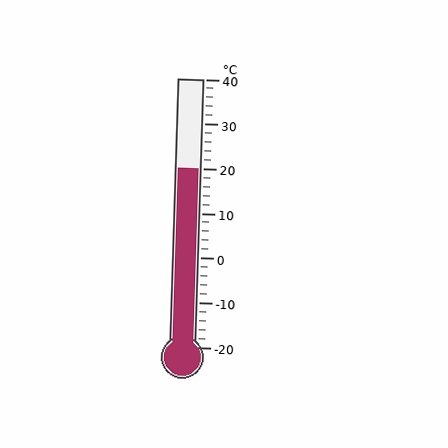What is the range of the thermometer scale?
The thermometer scale ranges from -20°C to 40°C.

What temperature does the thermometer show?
The thermometer shows approximately 20°C.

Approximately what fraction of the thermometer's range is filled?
The thermometer is filled to approximately 65% of its range.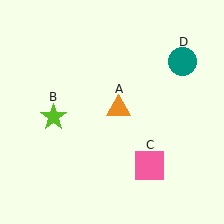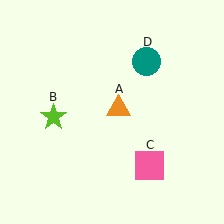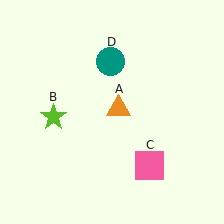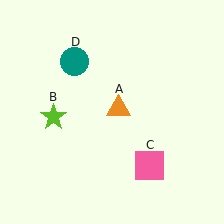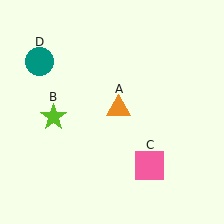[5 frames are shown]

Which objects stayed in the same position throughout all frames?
Orange triangle (object A) and lime star (object B) and pink square (object C) remained stationary.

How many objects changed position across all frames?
1 object changed position: teal circle (object D).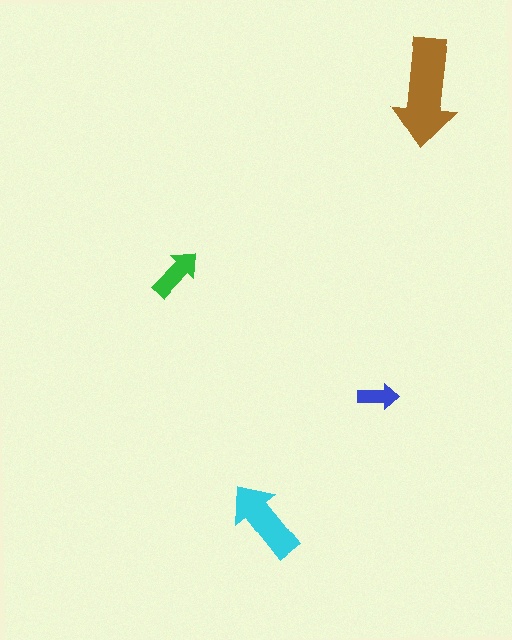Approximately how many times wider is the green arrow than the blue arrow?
About 1.5 times wider.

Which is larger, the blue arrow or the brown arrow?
The brown one.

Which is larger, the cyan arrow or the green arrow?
The cyan one.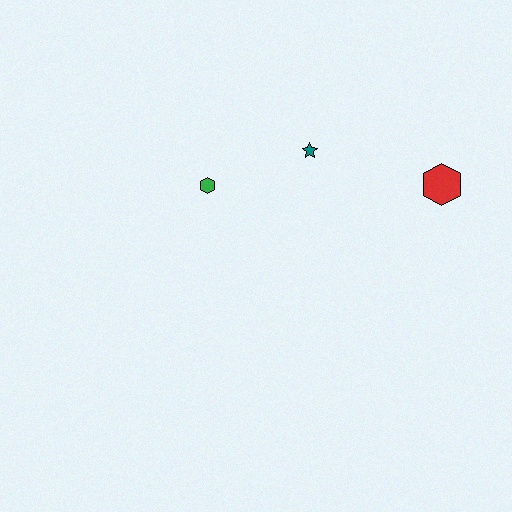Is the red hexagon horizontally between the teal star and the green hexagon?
No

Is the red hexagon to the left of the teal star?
No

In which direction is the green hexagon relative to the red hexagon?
The green hexagon is to the left of the red hexagon.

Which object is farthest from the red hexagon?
The green hexagon is farthest from the red hexagon.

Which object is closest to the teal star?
The green hexagon is closest to the teal star.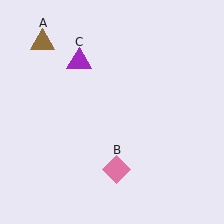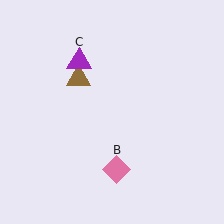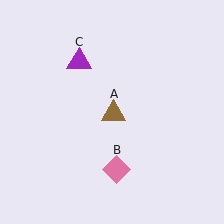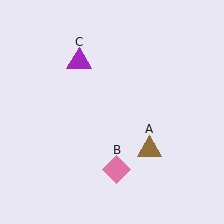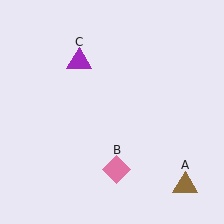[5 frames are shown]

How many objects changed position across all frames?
1 object changed position: brown triangle (object A).